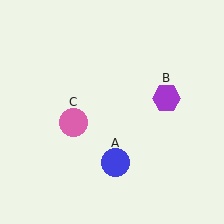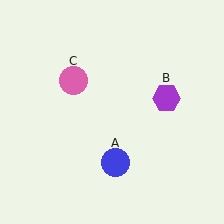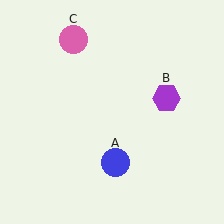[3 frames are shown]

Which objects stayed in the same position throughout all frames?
Blue circle (object A) and purple hexagon (object B) remained stationary.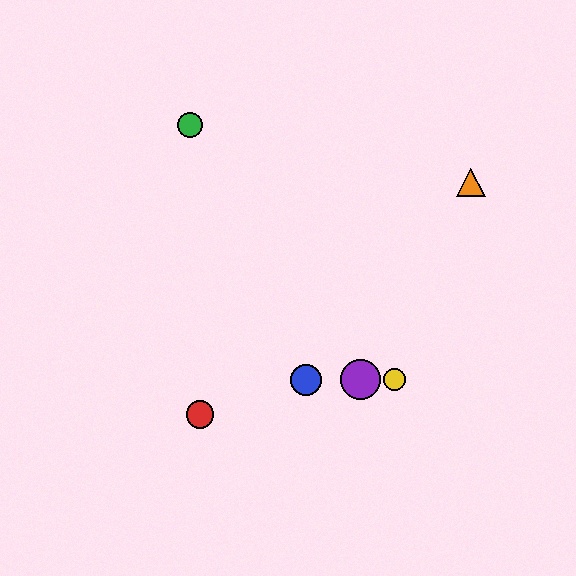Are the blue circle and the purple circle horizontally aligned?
Yes, both are at y≈380.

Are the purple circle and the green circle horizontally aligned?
No, the purple circle is at y≈380 and the green circle is at y≈125.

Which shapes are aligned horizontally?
The blue circle, the yellow circle, the purple circle are aligned horizontally.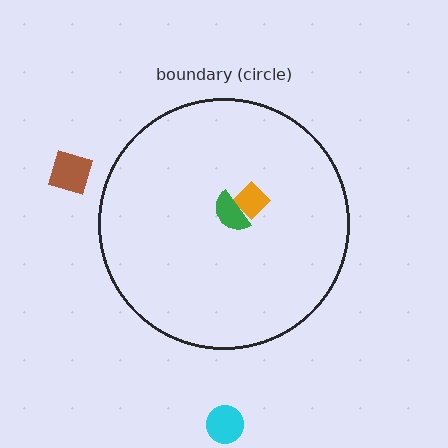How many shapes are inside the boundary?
2 inside, 2 outside.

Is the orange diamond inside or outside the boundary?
Inside.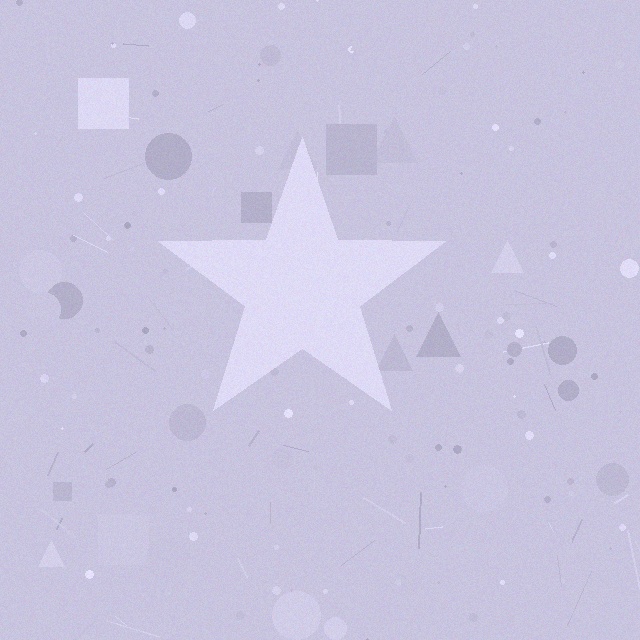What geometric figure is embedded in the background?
A star is embedded in the background.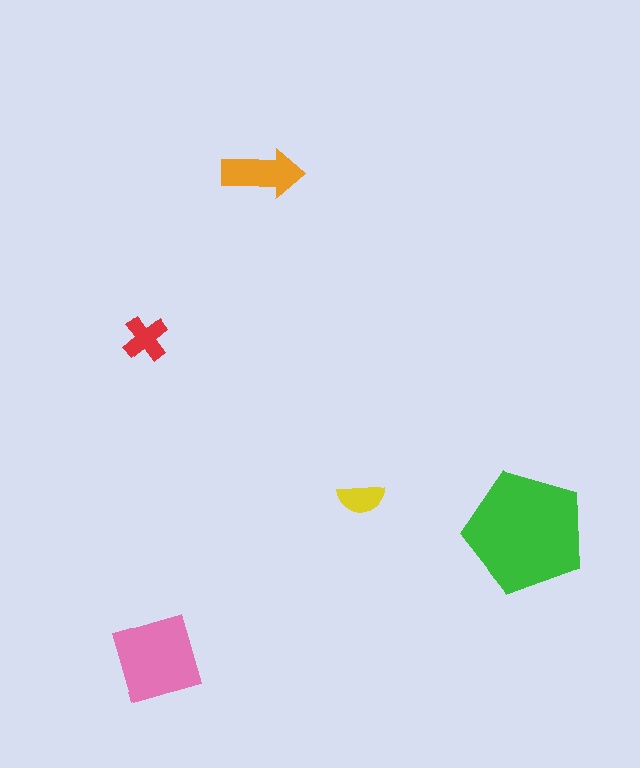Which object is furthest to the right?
The green pentagon is rightmost.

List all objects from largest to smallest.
The green pentagon, the pink square, the orange arrow, the red cross, the yellow semicircle.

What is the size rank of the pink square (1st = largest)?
2nd.